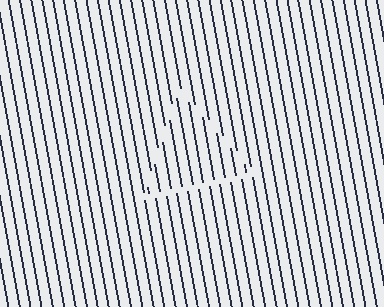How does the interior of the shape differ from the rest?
The interior of the shape contains the same grating, shifted by half a period — the contour is defined by the phase discontinuity where line-ends from the inner and outer gratings abut.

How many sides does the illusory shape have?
3 sides — the line-ends trace a triangle.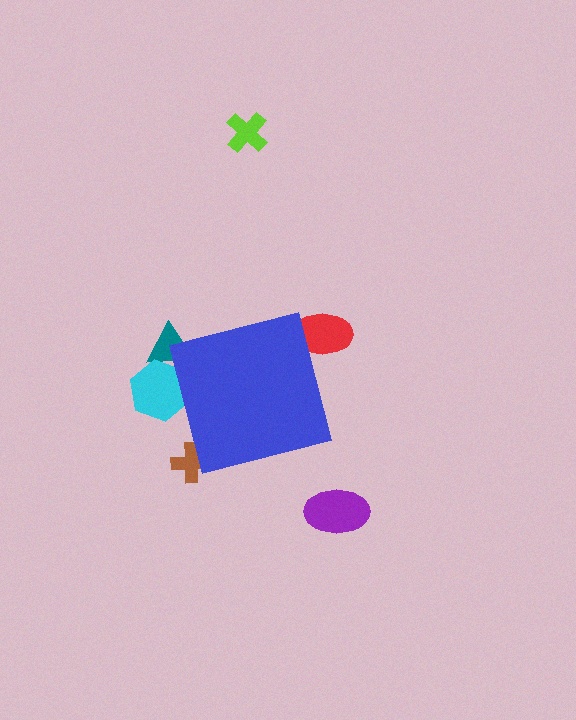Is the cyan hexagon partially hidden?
Yes, the cyan hexagon is partially hidden behind the blue square.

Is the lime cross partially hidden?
No, the lime cross is fully visible.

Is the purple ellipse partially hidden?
No, the purple ellipse is fully visible.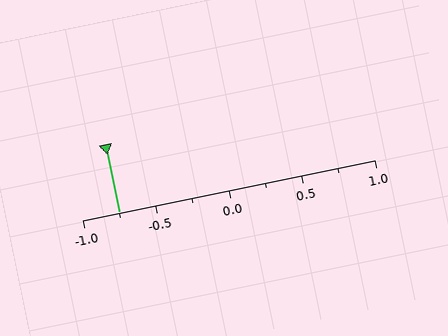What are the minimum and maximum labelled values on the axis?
The axis runs from -1.0 to 1.0.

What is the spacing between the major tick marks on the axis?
The major ticks are spaced 0.5 apart.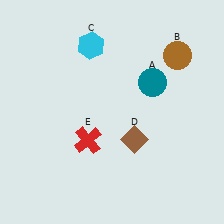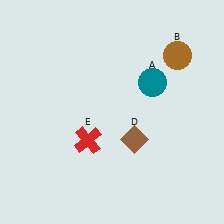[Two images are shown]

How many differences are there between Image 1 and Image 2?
There is 1 difference between the two images.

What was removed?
The cyan hexagon (C) was removed in Image 2.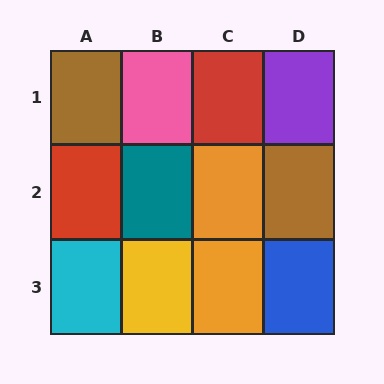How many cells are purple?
1 cell is purple.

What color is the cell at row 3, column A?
Cyan.